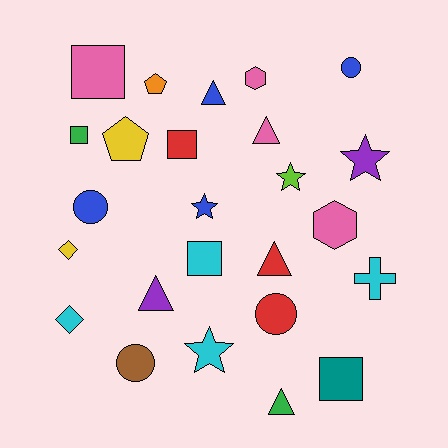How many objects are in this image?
There are 25 objects.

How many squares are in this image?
There are 5 squares.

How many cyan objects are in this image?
There are 4 cyan objects.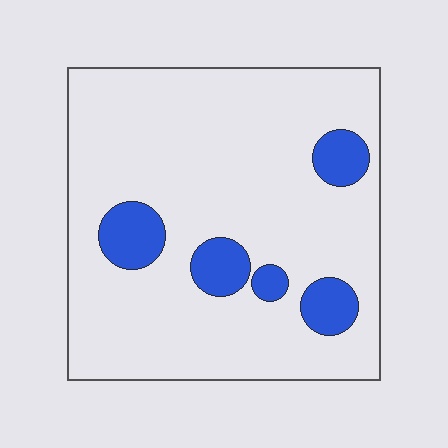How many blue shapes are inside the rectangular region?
5.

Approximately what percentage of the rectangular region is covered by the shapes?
Approximately 15%.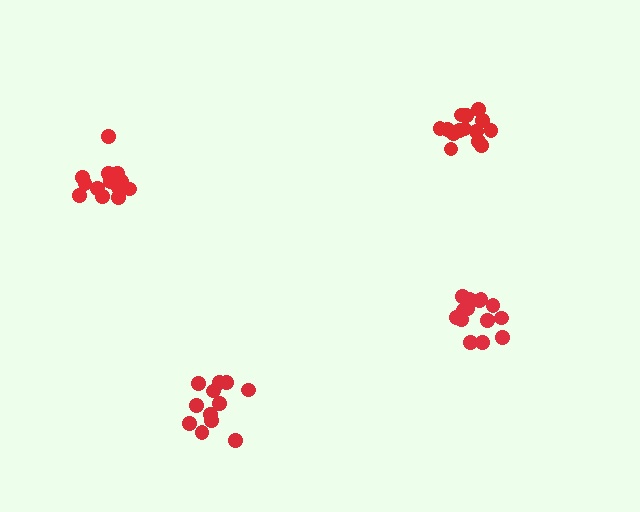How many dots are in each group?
Group 1: 14 dots, Group 2: 12 dots, Group 3: 13 dots, Group 4: 14 dots (53 total).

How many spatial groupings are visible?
There are 4 spatial groupings.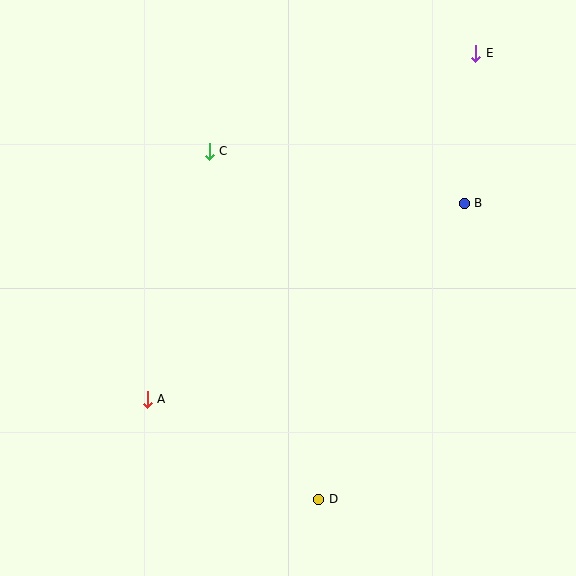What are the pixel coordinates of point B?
Point B is at (464, 203).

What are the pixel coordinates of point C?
Point C is at (209, 151).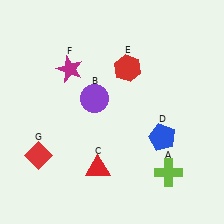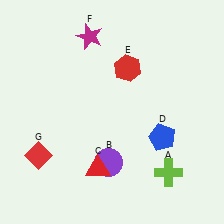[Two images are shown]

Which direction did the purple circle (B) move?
The purple circle (B) moved down.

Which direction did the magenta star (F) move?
The magenta star (F) moved up.